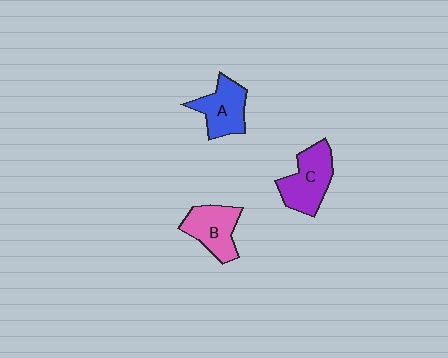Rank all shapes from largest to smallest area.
From largest to smallest: C (purple), B (pink), A (blue).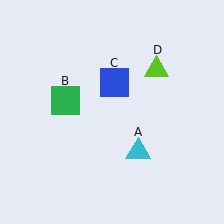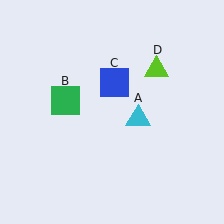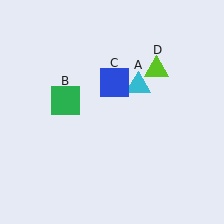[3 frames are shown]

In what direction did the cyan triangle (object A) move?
The cyan triangle (object A) moved up.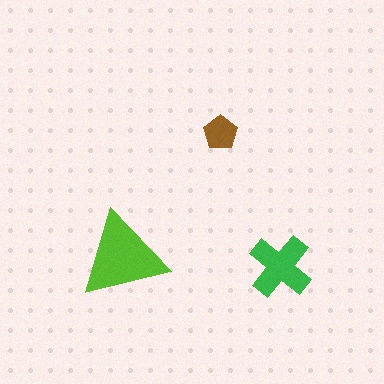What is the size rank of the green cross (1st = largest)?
2nd.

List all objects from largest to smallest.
The lime triangle, the green cross, the brown pentagon.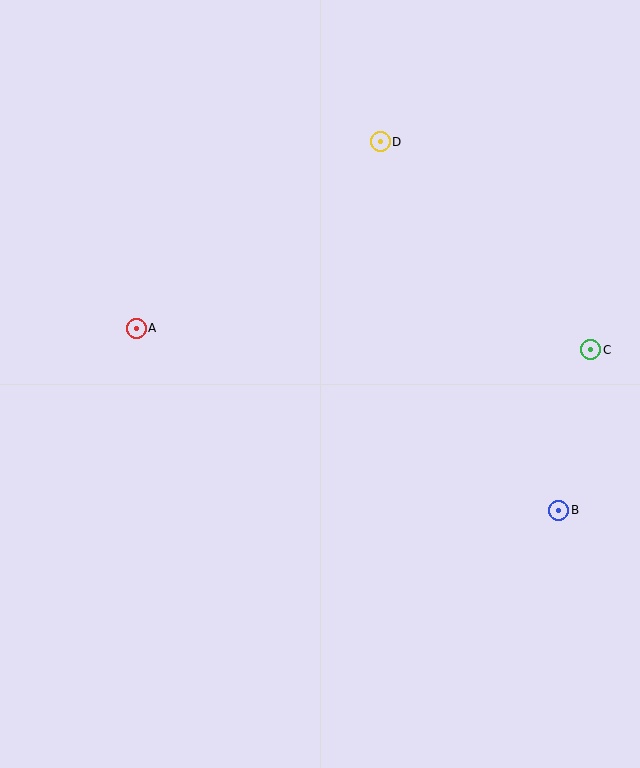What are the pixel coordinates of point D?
Point D is at (380, 142).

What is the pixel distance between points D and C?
The distance between D and C is 296 pixels.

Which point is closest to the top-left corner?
Point A is closest to the top-left corner.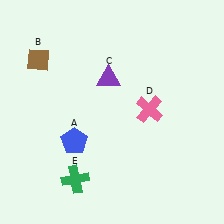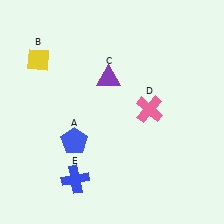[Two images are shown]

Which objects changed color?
B changed from brown to yellow. E changed from green to blue.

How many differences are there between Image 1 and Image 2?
There are 2 differences between the two images.